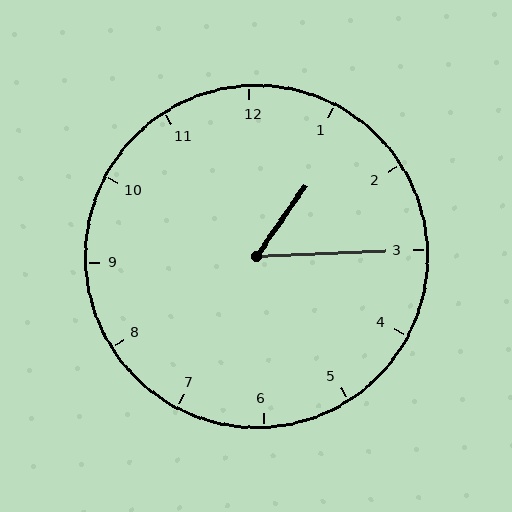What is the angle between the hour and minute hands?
Approximately 52 degrees.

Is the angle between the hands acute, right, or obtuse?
It is acute.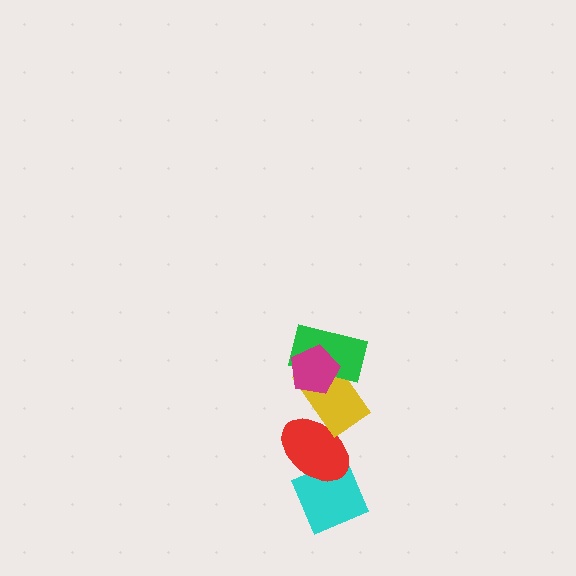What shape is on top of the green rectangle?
The magenta pentagon is on top of the green rectangle.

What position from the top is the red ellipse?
The red ellipse is 4th from the top.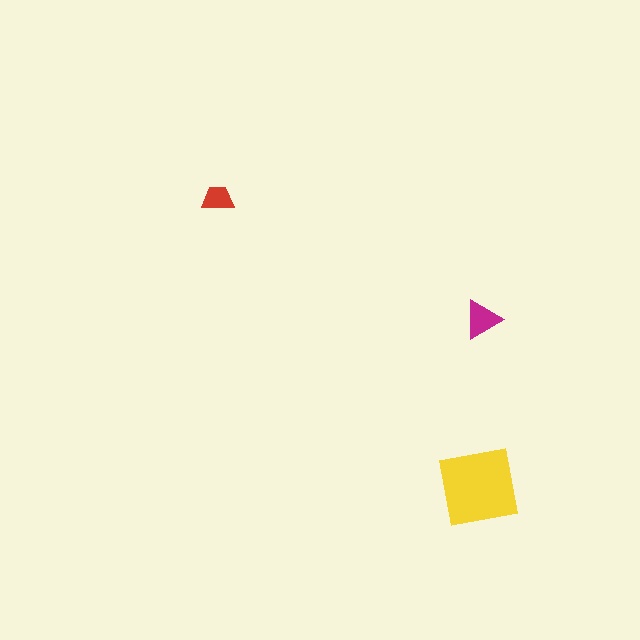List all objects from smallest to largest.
The red trapezoid, the magenta triangle, the yellow square.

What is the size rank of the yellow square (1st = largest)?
1st.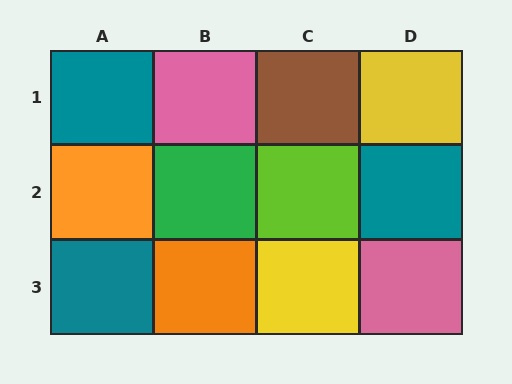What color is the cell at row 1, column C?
Brown.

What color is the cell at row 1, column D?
Yellow.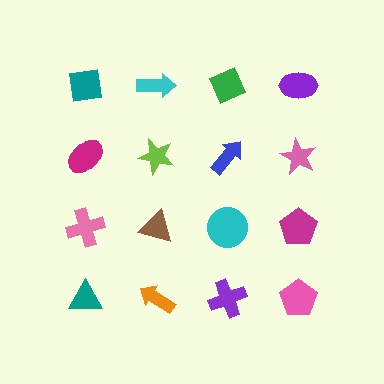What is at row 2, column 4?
A pink star.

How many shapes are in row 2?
4 shapes.